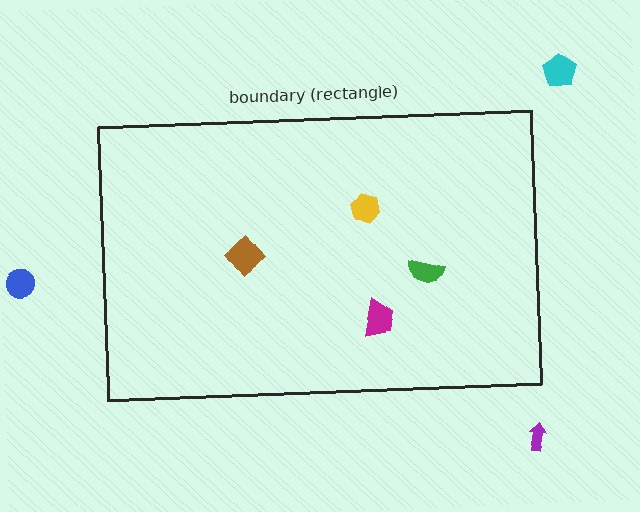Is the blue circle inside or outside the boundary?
Outside.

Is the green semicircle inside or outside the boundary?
Inside.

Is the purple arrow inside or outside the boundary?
Outside.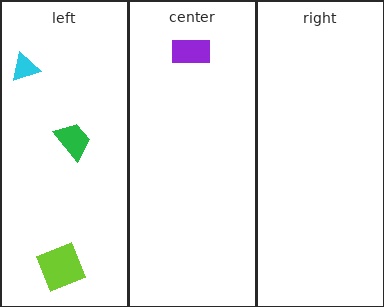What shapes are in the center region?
The purple rectangle.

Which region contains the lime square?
The left region.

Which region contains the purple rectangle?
The center region.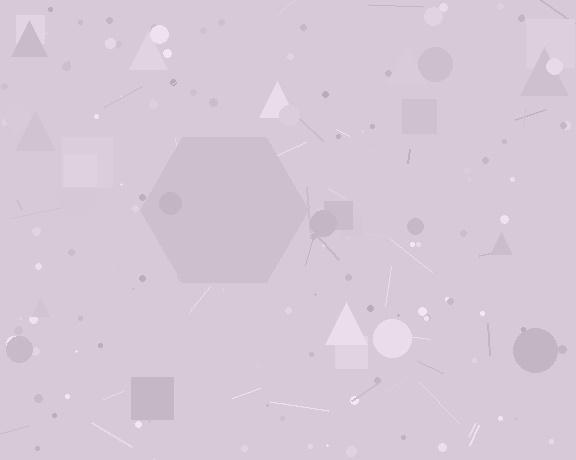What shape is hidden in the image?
A hexagon is hidden in the image.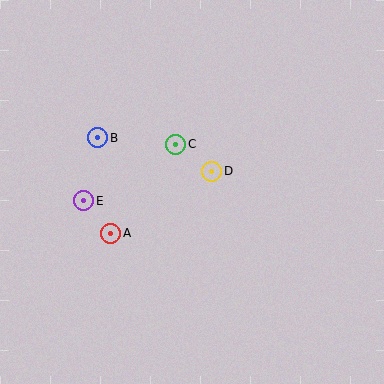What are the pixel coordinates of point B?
Point B is at (98, 138).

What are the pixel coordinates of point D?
Point D is at (212, 171).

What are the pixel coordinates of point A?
Point A is at (111, 233).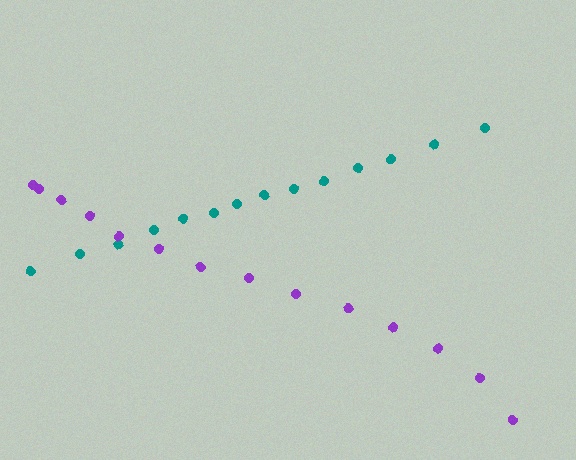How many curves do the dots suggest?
There are 2 distinct paths.